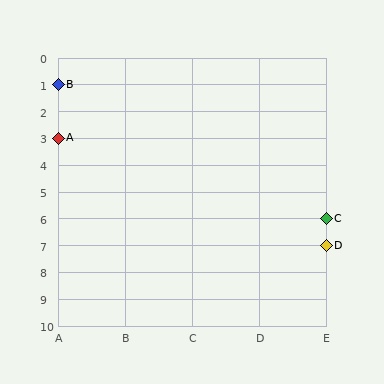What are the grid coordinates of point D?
Point D is at grid coordinates (E, 7).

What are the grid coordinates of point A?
Point A is at grid coordinates (A, 3).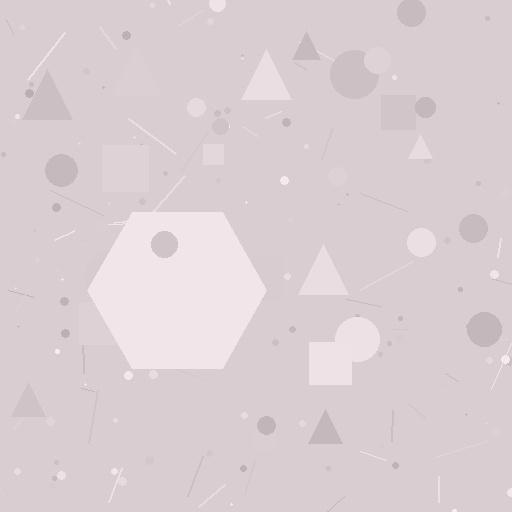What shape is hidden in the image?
A hexagon is hidden in the image.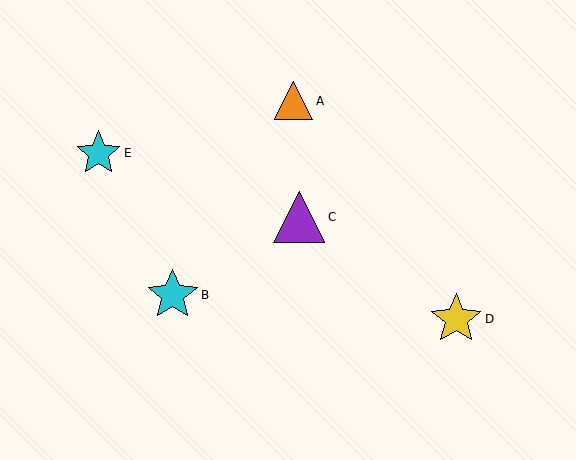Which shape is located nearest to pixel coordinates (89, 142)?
The cyan star (labeled E) at (98, 153) is nearest to that location.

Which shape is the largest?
The yellow star (labeled D) is the largest.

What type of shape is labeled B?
Shape B is a cyan star.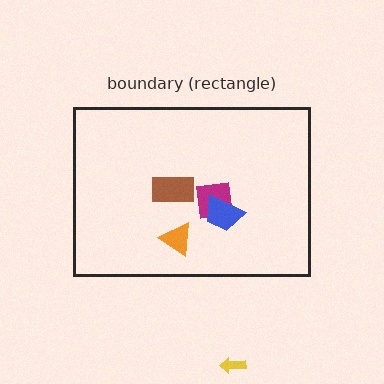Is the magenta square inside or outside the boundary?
Inside.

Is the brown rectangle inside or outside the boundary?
Inside.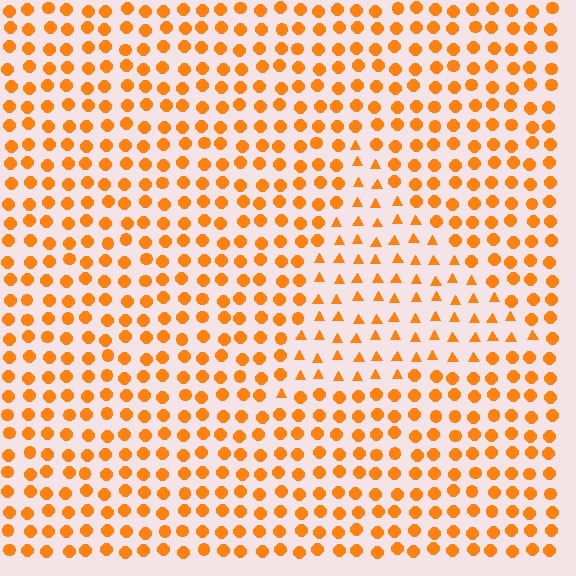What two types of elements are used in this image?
The image uses triangles inside the triangle region and circles outside it.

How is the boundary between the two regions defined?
The boundary is defined by a change in element shape: triangles inside vs. circles outside. All elements share the same color and spacing.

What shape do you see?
I see a triangle.